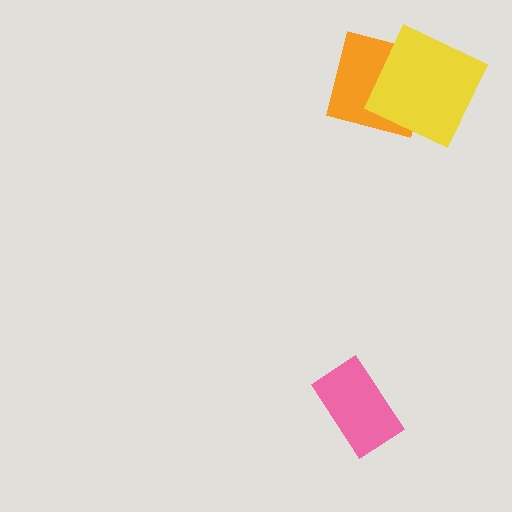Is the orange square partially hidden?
Yes, it is partially covered by another shape.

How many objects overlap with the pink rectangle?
0 objects overlap with the pink rectangle.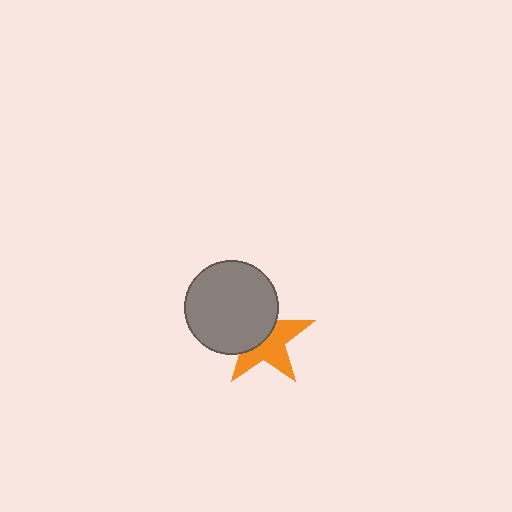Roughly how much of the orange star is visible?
About half of it is visible (roughly 53%).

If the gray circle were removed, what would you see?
You would see the complete orange star.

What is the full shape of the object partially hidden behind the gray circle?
The partially hidden object is an orange star.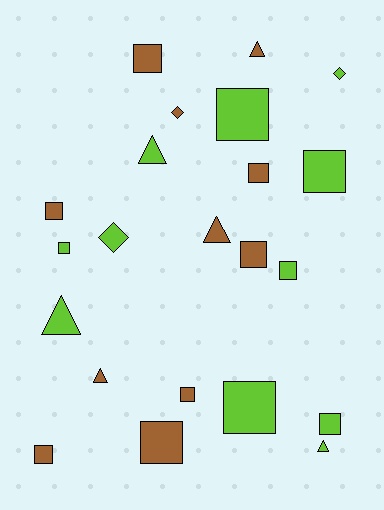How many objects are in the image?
There are 22 objects.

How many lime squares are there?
There are 6 lime squares.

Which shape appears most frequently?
Square, with 13 objects.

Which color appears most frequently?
Lime, with 11 objects.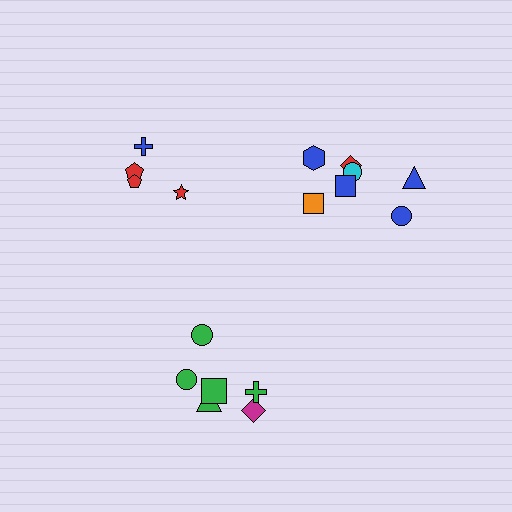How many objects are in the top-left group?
There are 4 objects.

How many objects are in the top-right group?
There are 7 objects.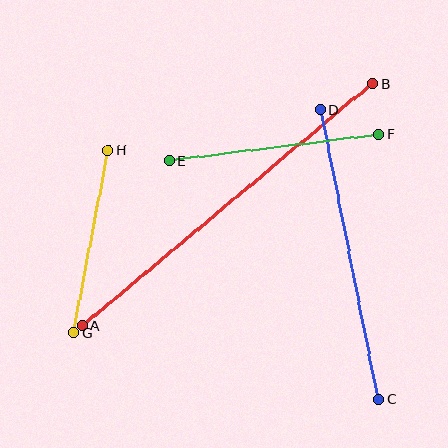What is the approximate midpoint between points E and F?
The midpoint is at approximately (274, 147) pixels.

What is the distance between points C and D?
The distance is approximately 296 pixels.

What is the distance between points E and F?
The distance is approximately 211 pixels.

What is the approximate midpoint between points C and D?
The midpoint is at approximately (349, 254) pixels.